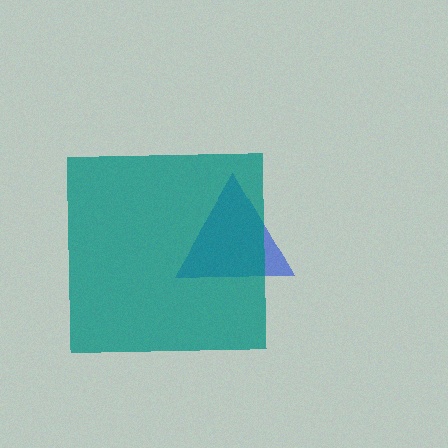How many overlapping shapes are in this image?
There are 2 overlapping shapes in the image.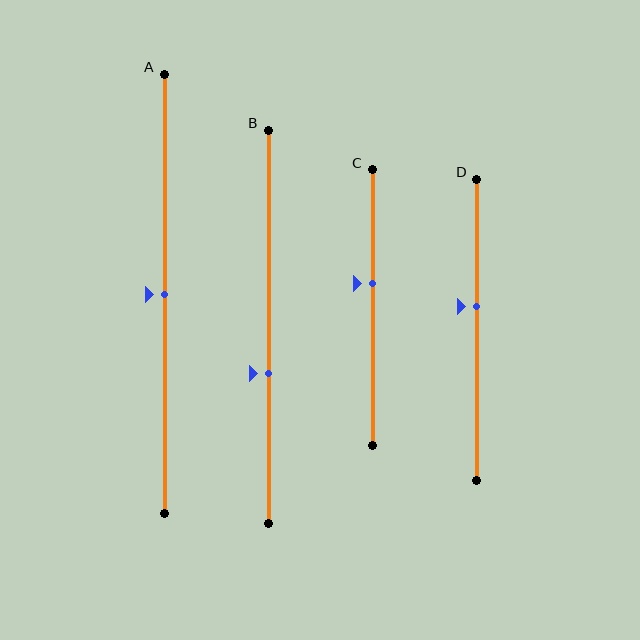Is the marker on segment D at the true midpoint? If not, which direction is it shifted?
No, the marker on segment D is shifted upward by about 8% of the segment length.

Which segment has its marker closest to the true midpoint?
Segment A has its marker closest to the true midpoint.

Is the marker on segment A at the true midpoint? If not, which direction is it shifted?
Yes, the marker on segment A is at the true midpoint.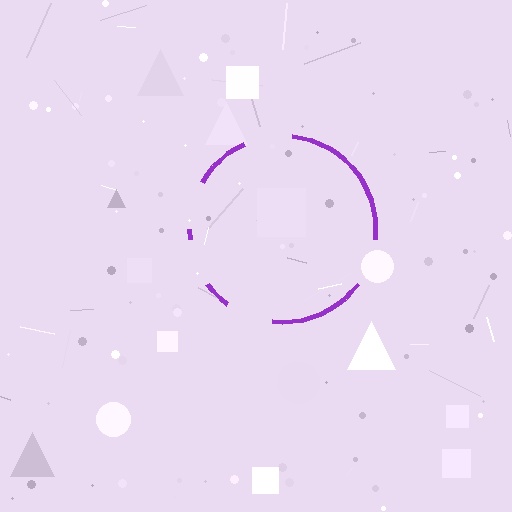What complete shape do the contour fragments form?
The contour fragments form a circle.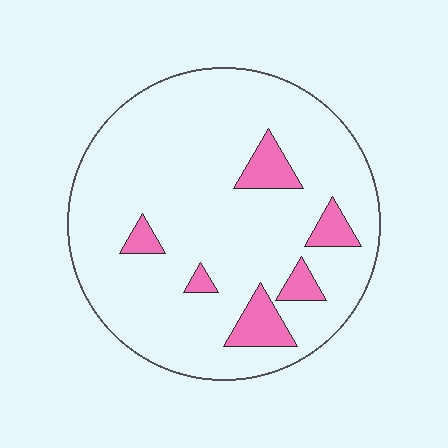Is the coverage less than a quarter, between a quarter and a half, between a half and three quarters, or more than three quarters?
Less than a quarter.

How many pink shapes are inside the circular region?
6.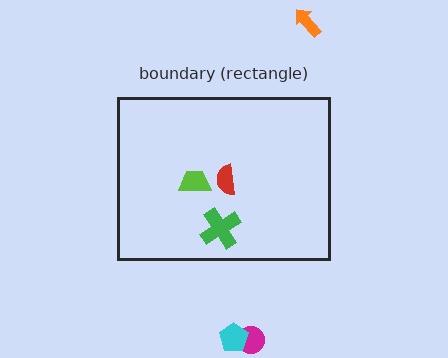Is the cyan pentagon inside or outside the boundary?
Outside.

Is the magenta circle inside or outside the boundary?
Outside.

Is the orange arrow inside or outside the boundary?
Outside.